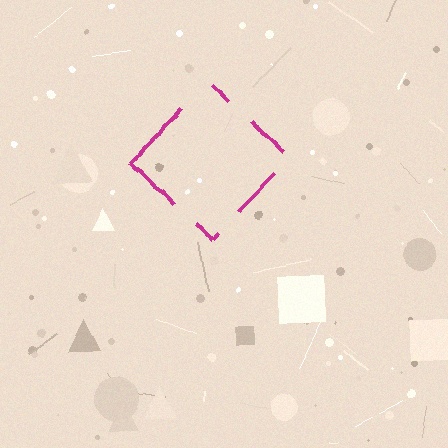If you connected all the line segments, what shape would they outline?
They would outline a diamond.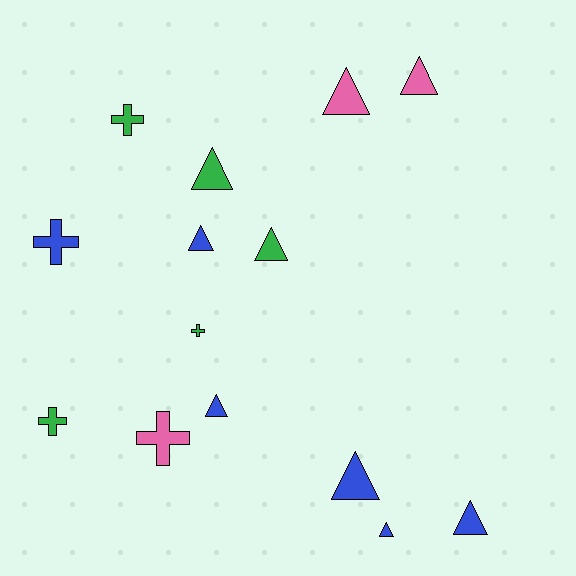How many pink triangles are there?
There are 2 pink triangles.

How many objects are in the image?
There are 14 objects.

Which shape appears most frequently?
Triangle, with 9 objects.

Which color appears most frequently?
Blue, with 6 objects.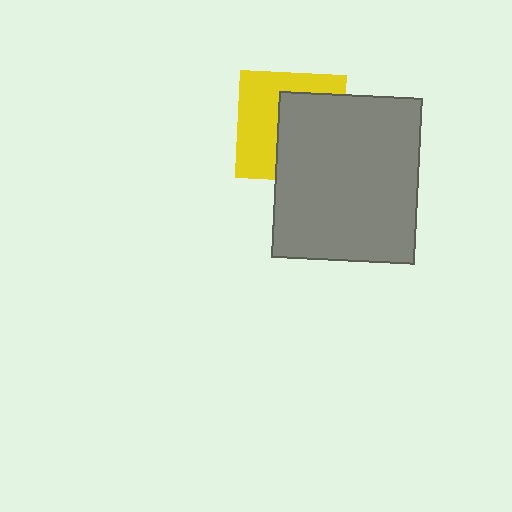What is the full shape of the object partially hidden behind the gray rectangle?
The partially hidden object is a yellow square.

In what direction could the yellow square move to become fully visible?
The yellow square could move left. That would shift it out from behind the gray rectangle entirely.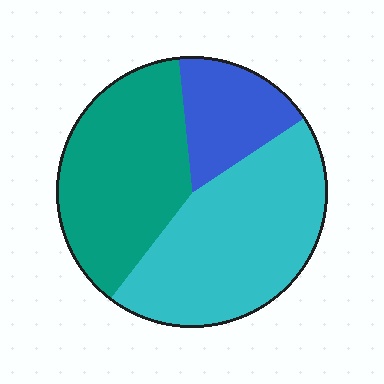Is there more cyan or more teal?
Cyan.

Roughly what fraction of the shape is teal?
Teal takes up about three eighths (3/8) of the shape.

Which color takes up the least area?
Blue, at roughly 15%.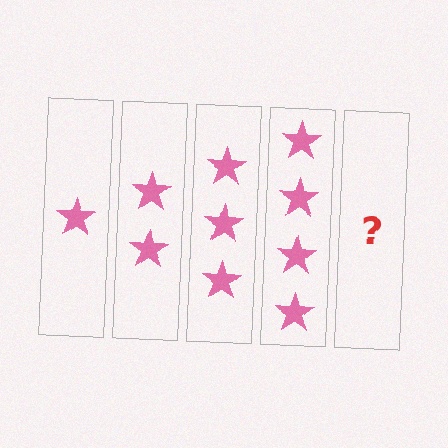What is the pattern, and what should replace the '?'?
The pattern is that each step adds one more star. The '?' should be 5 stars.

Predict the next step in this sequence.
The next step is 5 stars.